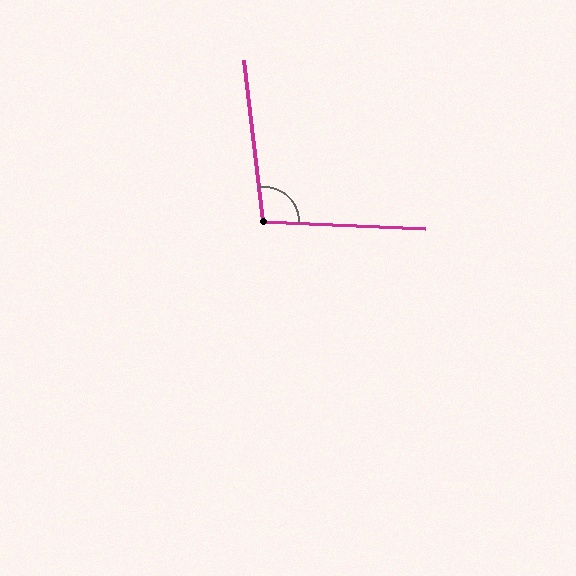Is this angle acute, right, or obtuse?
It is obtuse.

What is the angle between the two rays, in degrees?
Approximately 99 degrees.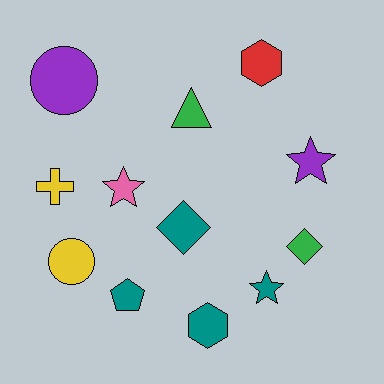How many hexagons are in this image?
There are 2 hexagons.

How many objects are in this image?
There are 12 objects.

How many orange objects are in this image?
There are no orange objects.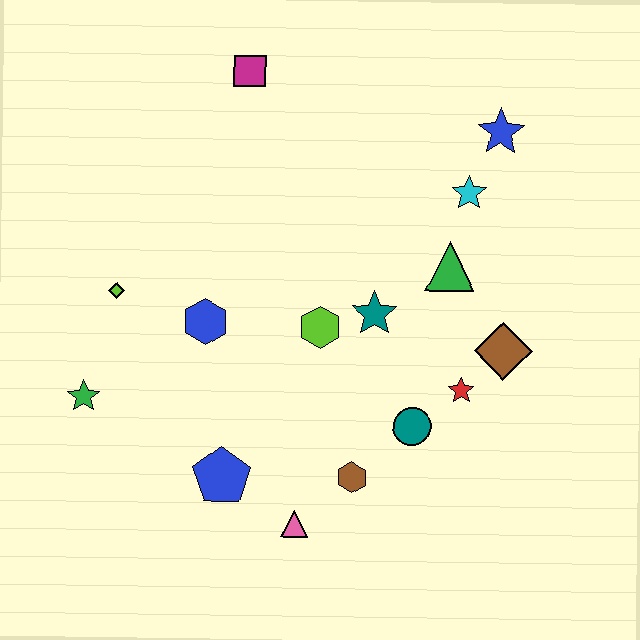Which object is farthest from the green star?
The blue star is farthest from the green star.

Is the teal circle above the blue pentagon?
Yes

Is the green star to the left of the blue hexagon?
Yes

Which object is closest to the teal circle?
The red star is closest to the teal circle.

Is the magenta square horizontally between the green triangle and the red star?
No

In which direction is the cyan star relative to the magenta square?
The cyan star is to the right of the magenta square.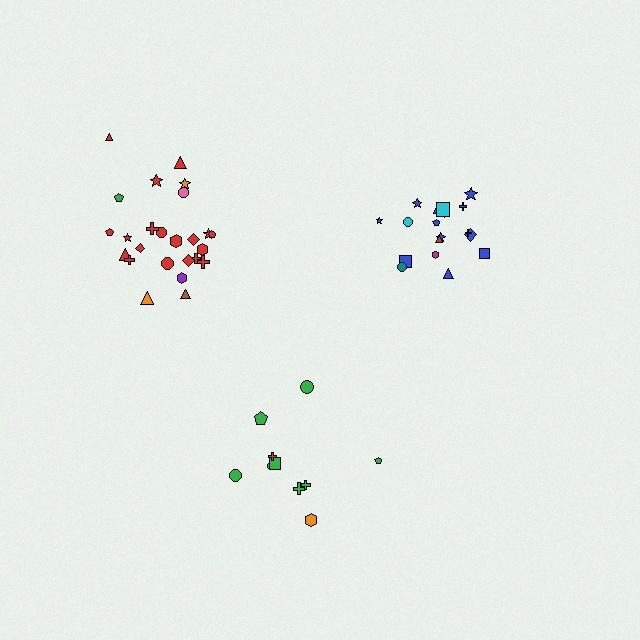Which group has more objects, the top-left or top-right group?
The top-left group.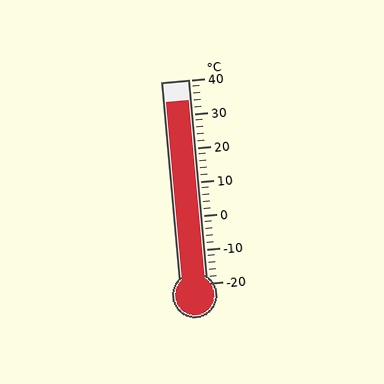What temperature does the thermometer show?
The thermometer shows approximately 34°C.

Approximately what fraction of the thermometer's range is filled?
The thermometer is filled to approximately 90% of its range.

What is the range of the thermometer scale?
The thermometer scale ranges from -20°C to 40°C.